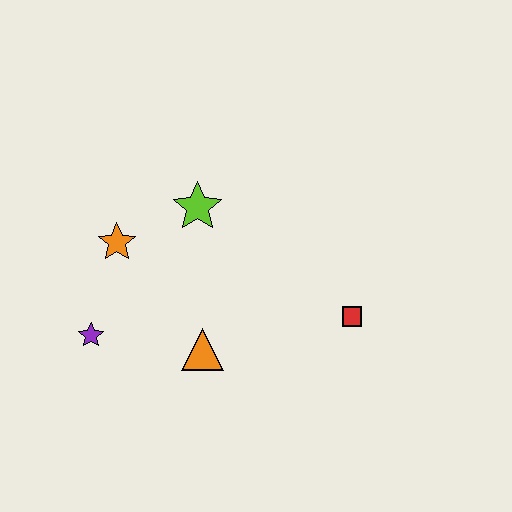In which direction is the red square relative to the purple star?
The red square is to the right of the purple star.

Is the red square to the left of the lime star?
No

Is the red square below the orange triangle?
No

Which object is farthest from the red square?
The purple star is farthest from the red square.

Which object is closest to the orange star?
The lime star is closest to the orange star.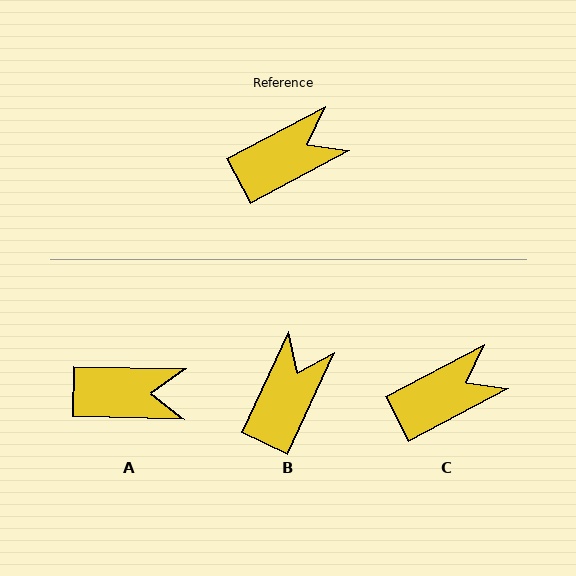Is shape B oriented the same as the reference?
No, it is off by about 37 degrees.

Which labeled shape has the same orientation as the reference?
C.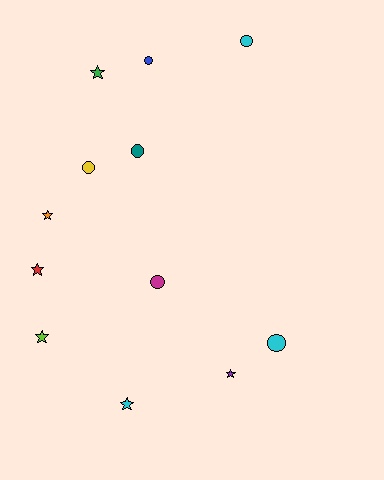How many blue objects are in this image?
There is 1 blue object.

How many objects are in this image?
There are 12 objects.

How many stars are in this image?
There are 6 stars.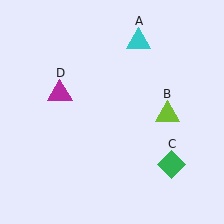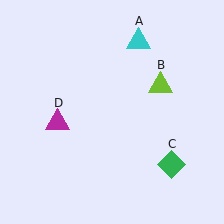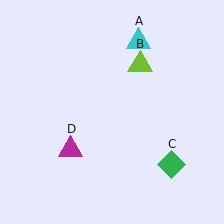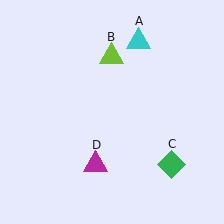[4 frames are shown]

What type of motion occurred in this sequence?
The lime triangle (object B), magenta triangle (object D) rotated counterclockwise around the center of the scene.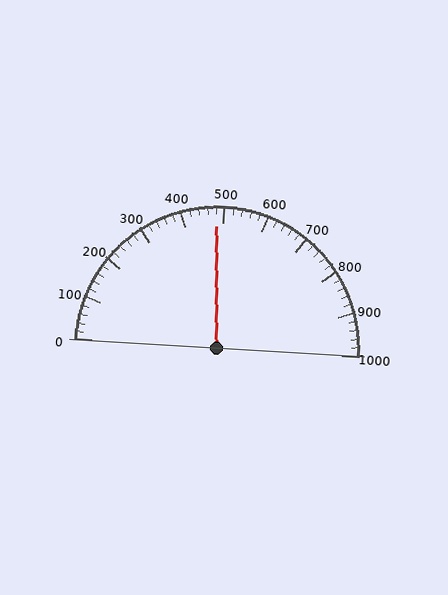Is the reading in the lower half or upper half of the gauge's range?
The reading is in the lower half of the range (0 to 1000).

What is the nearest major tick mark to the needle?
The nearest major tick mark is 500.